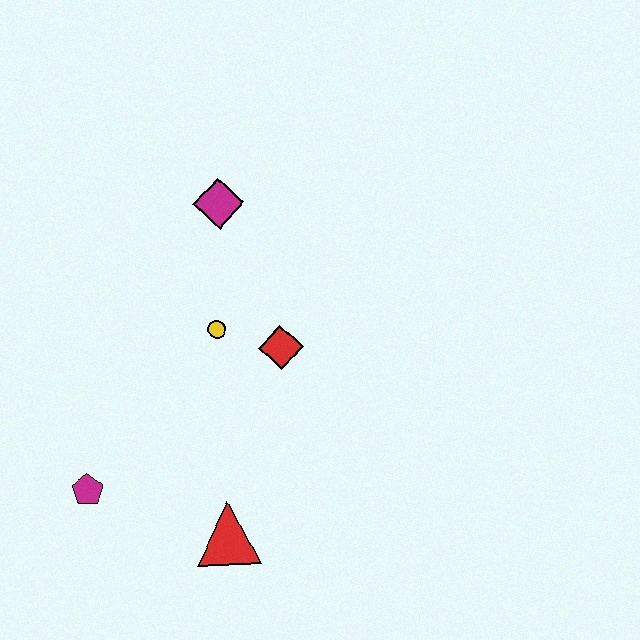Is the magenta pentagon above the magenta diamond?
No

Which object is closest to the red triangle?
The magenta pentagon is closest to the red triangle.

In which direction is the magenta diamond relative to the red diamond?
The magenta diamond is above the red diamond.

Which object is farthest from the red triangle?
The magenta diamond is farthest from the red triangle.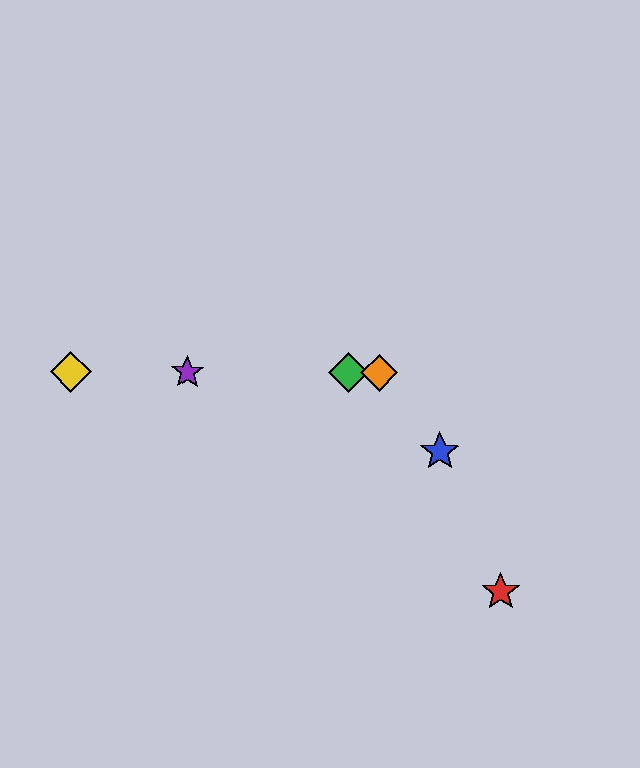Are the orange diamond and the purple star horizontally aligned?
Yes, both are at y≈373.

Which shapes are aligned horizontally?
The green diamond, the yellow diamond, the purple star, the orange diamond are aligned horizontally.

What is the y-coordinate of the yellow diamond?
The yellow diamond is at y≈372.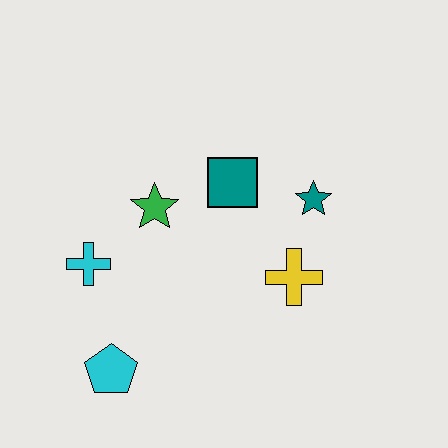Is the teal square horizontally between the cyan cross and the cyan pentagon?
No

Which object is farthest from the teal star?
The cyan pentagon is farthest from the teal star.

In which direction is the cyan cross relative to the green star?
The cyan cross is to the left of the green star.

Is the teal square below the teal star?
No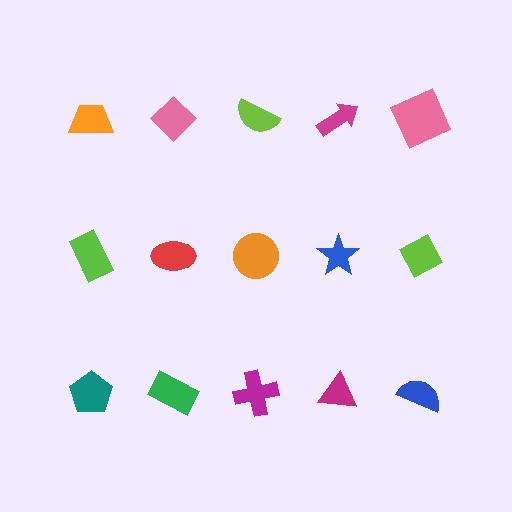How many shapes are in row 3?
5 shapes.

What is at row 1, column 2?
A pink diamond.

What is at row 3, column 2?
A green rectangle.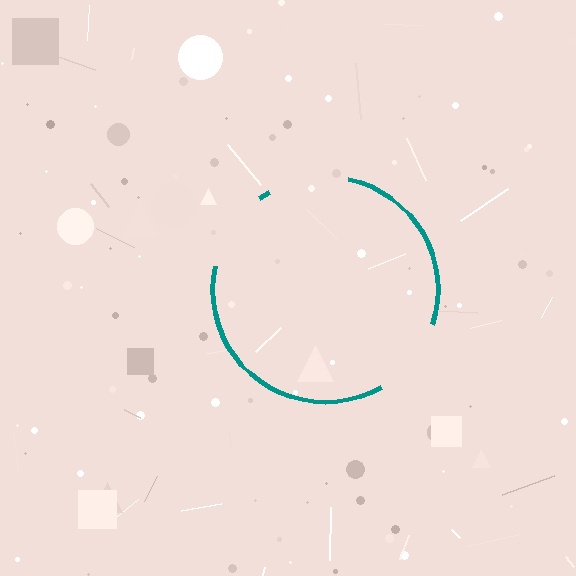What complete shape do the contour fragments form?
The contour fragments form a circle.